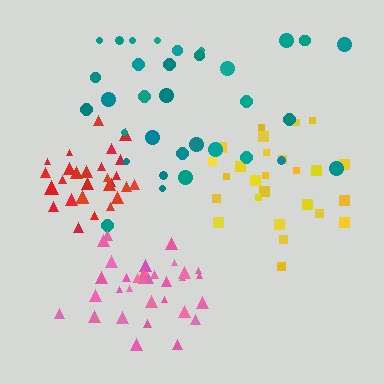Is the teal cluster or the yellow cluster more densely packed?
Yellow.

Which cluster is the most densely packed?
Red.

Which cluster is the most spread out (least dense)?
Teal.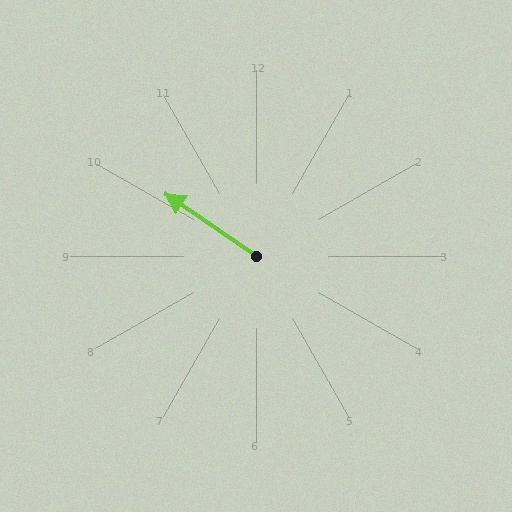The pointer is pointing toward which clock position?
Roughly 10 o'clock.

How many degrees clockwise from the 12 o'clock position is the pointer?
Approximately 305 degrees.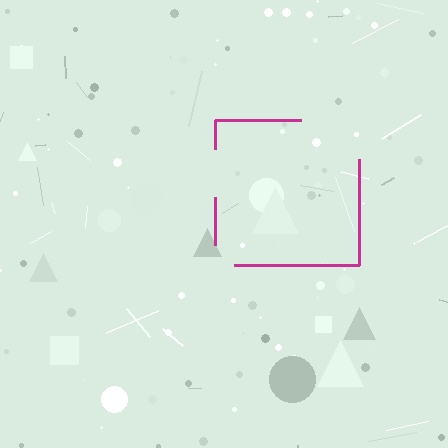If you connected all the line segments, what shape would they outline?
They would outline a square.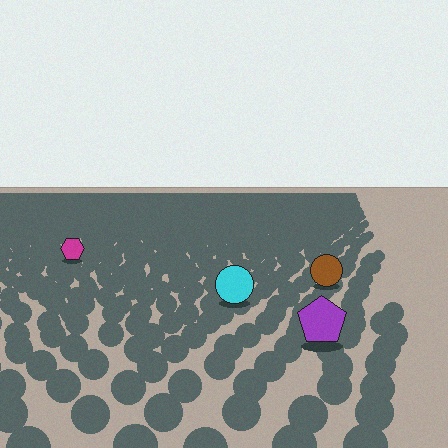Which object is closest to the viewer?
The purple pentagon is closest. The texture marks near it are larger and more spread out.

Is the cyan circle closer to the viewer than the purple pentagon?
No. The purple pentagon is closer — you can tell from the texture gradient: the ground texture is coarser near it.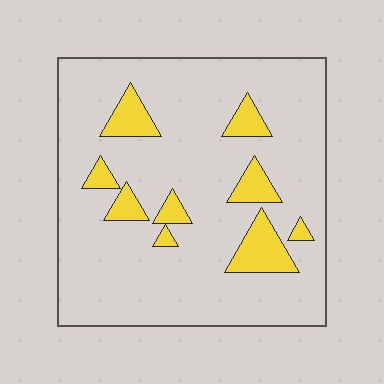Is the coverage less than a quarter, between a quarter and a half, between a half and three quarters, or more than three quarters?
Less than a quarter.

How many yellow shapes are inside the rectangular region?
9.